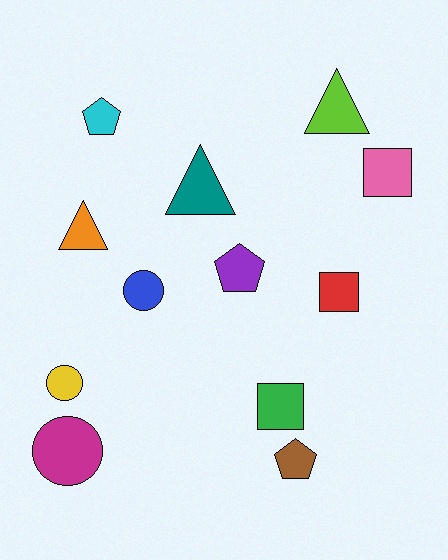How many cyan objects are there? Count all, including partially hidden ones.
There is 1 cyan object.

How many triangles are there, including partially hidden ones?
There are 3 triangles.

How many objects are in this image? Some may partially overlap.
There are 12 objects.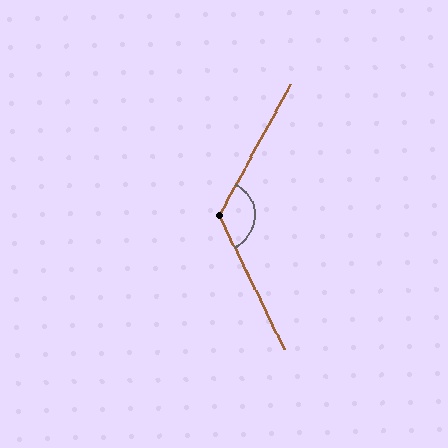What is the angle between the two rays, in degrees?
Approximately 125 degrees.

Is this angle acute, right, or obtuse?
It is obtuse.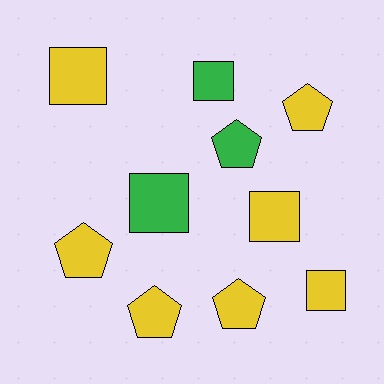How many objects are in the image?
There are 10 objects.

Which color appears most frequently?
Yellow, with 7 objects.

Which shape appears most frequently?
Pentagon, with 5 objects.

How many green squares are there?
There are 2 green squares.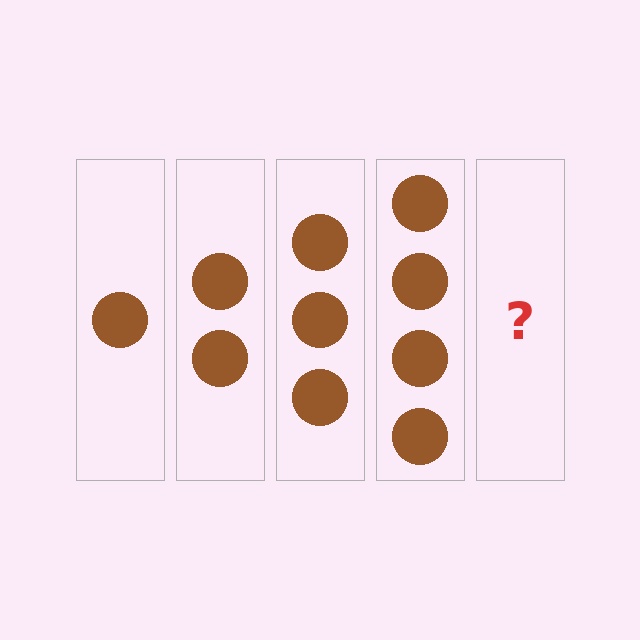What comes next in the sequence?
The next element should be 5 circles.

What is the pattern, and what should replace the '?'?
The pattern is that each step adds one more circle. The '?' should be 5 circles.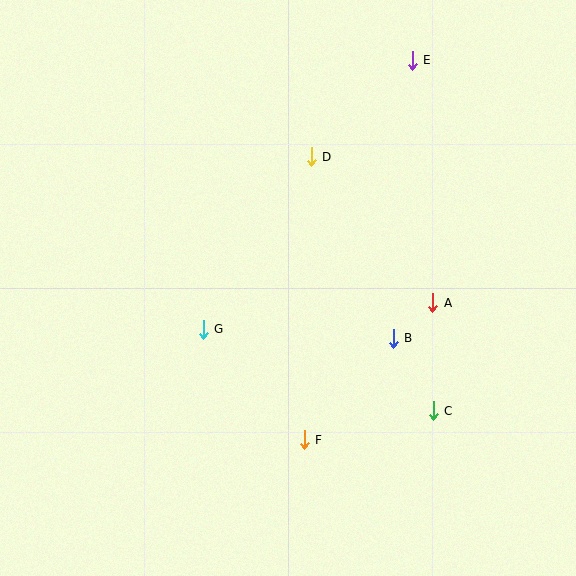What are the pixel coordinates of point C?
Point C is at (433, 411).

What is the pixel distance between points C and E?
The distance between C and E is 351 pixels.